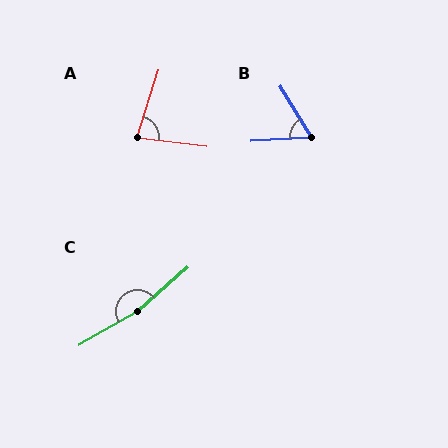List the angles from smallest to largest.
B (63°), A (79°), C (169°).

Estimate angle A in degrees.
Approximately 79 degrees.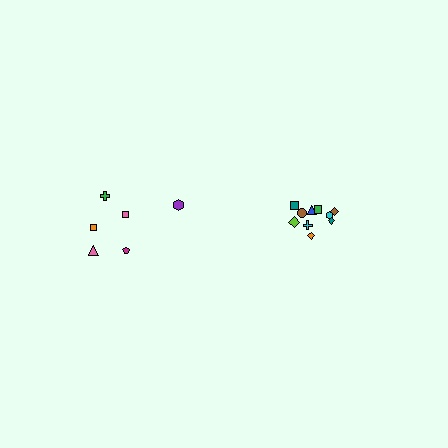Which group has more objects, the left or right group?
The right group.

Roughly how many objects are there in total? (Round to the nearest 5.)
Roughly 15 objects in total.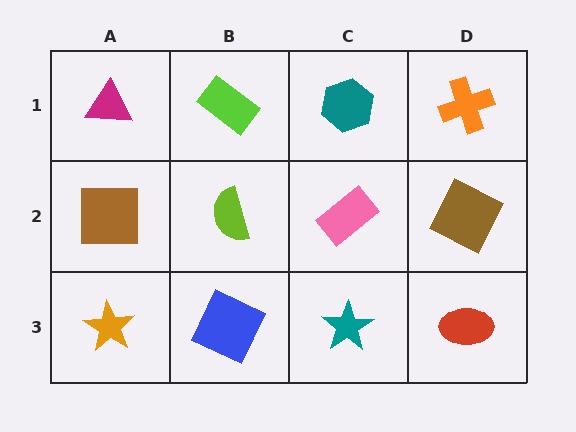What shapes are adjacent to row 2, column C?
A teal hexagon (row 1, column C), a teal star (row 3, column C), a lime semicircle (row 2, column B), a brown square (row 2, column D).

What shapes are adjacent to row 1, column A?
A brown square (row 2, column A), a lime rectangle (row 1, column B).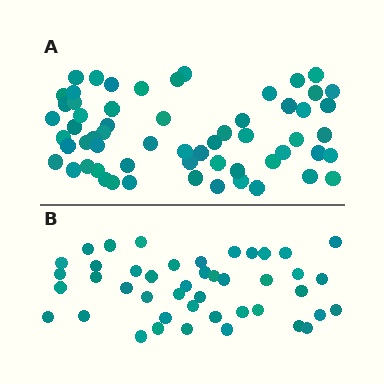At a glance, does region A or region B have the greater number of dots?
Region A (the top region) has more dots.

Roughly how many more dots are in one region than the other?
Region A has approximately 15 more dots than region B.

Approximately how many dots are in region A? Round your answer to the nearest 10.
About 60 dots.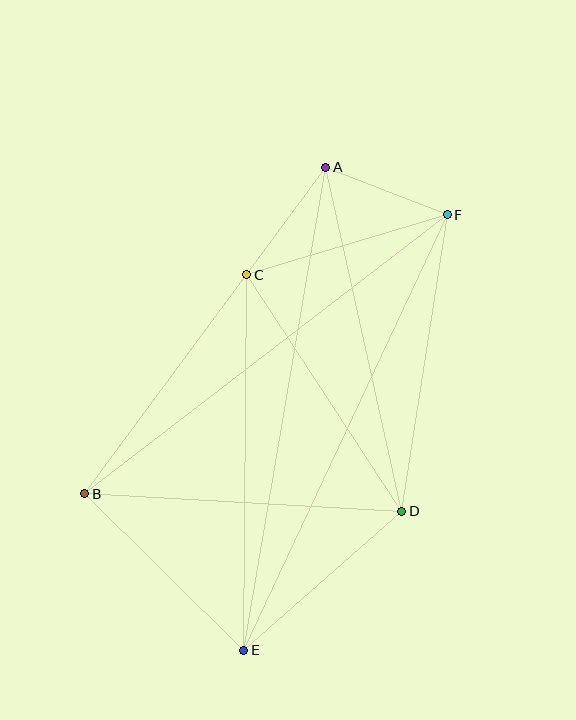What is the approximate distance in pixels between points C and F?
The distance between C and F is approximately 209 pixels.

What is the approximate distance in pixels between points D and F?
The distance between D and F is approximately 300 pixels.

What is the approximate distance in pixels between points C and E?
The distance between C and E is approximately 375 pixels.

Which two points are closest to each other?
Points A and F are closest to each other.